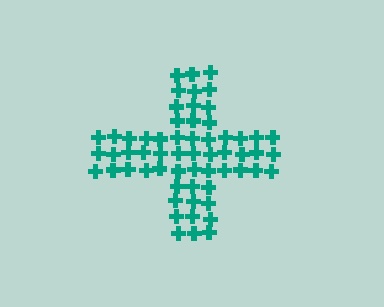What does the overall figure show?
The overall figure shows a cross.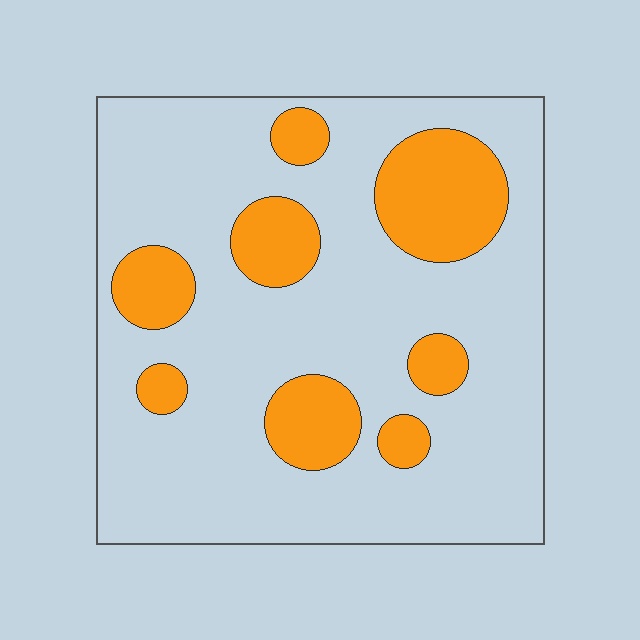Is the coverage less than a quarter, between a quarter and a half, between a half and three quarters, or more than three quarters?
Less than a quarter.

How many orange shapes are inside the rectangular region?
8.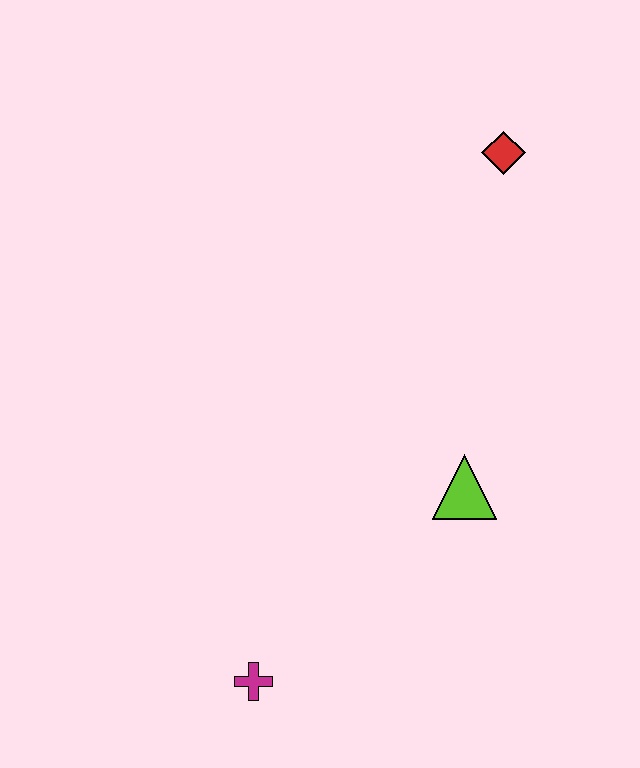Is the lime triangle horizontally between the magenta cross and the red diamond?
Yes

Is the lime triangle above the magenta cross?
Yes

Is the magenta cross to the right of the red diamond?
No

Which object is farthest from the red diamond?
The magenta cross is farthest from the red diamond.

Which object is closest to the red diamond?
The lime triangle is closest to the red diamond.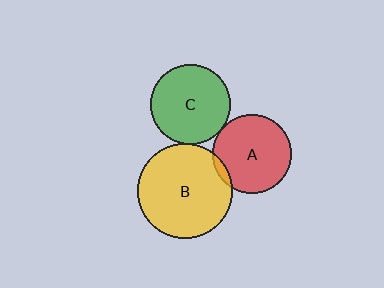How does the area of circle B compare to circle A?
Approximately 1.4 times.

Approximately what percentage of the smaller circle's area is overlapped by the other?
Approximately 5%.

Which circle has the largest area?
Circle B (yellow).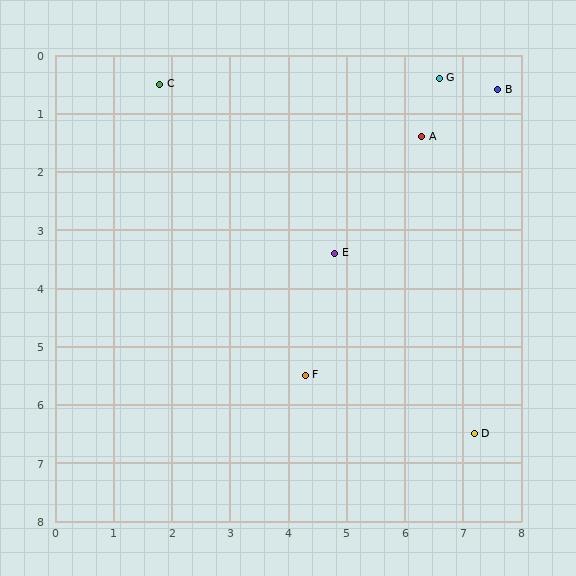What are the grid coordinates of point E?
Point E is at approximately (4.8, 3.4).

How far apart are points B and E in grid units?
Points B and E are about 4.0 grid units apart.